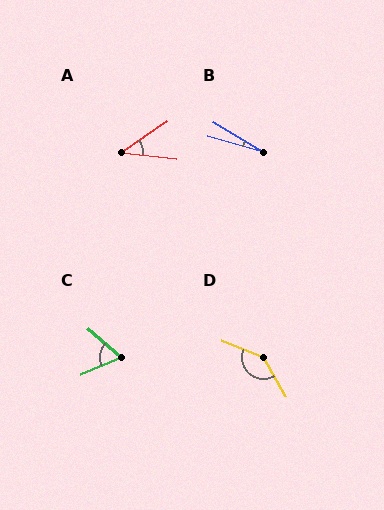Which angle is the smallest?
B, at approximately 15 degrees.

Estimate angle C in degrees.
Approximately 63 degrees.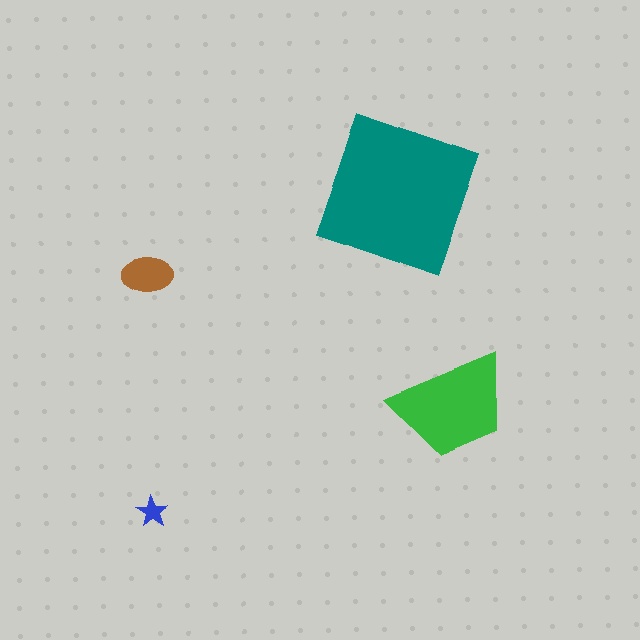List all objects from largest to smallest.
The teal square, the green trapezoid, the brown ellipse, the blue star.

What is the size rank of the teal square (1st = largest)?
1st.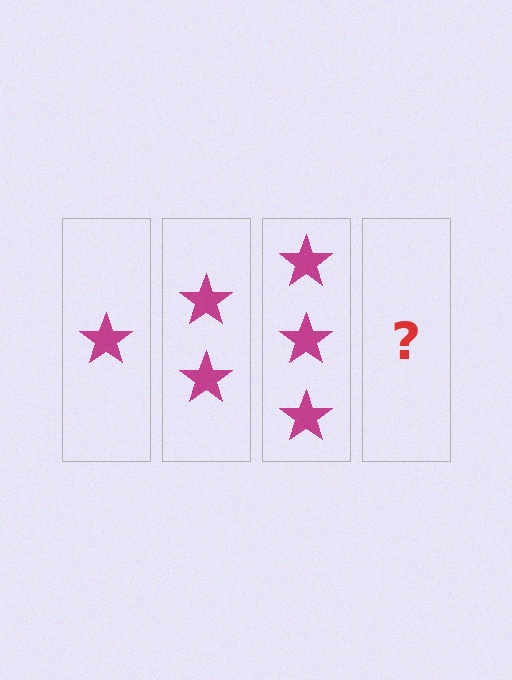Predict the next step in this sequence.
The next step is 4 stars.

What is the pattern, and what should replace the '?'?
The pattern is that each step adds one more star. The '?' should be 4 stars.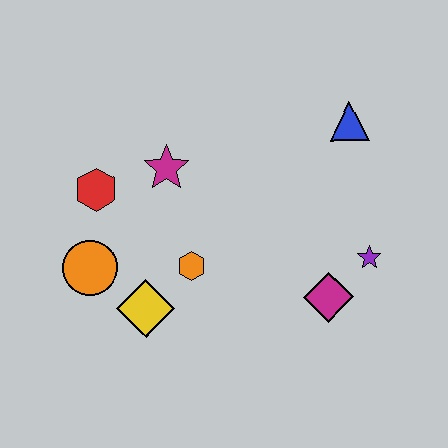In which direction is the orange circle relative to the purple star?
The orange circle is to the left of the purple star.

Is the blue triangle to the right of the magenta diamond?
Yes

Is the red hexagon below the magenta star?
Yes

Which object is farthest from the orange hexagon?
The blue triangle is farthest from the orange hexagon.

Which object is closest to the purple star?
The magenta diamond is closest to the purple star.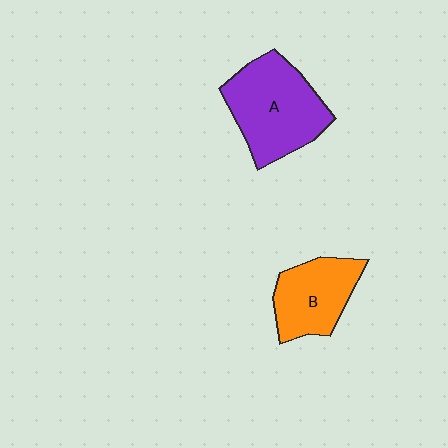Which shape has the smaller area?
Shape B (orange).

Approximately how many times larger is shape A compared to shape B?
Approximately 1.4 times.